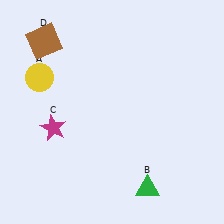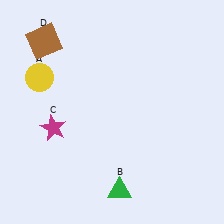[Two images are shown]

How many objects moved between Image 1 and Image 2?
1 object moved between the two images.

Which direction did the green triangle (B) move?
The green triangle (B) moved left.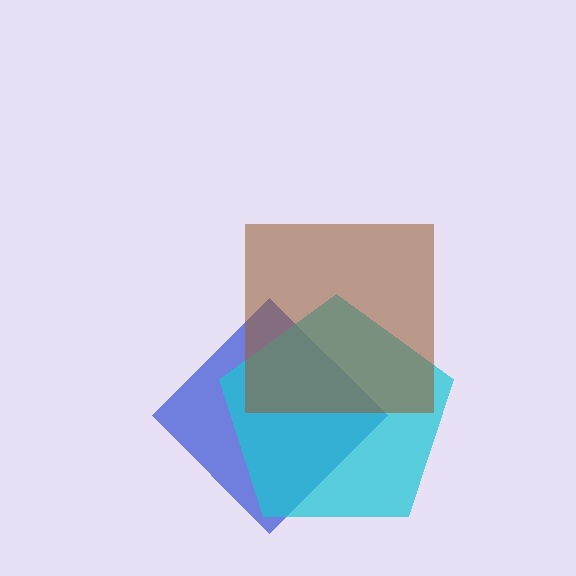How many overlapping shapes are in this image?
There are 3 overlapping shapes in the image.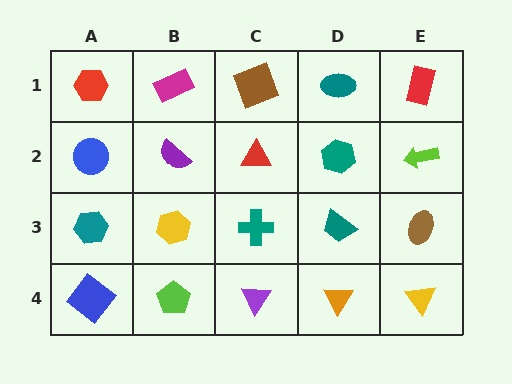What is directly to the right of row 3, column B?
A teal cross.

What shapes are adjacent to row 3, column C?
A red triangle (row 2, column C), a purple triangle (row 4, column C), a yellow hexagon (row 3, column B), a teal trapezoid (row 3, column D).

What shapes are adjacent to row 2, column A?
A red hexagon (row 1, column A), a teal hexagon (row 3, column A), a purple semicircle (row 2, column B).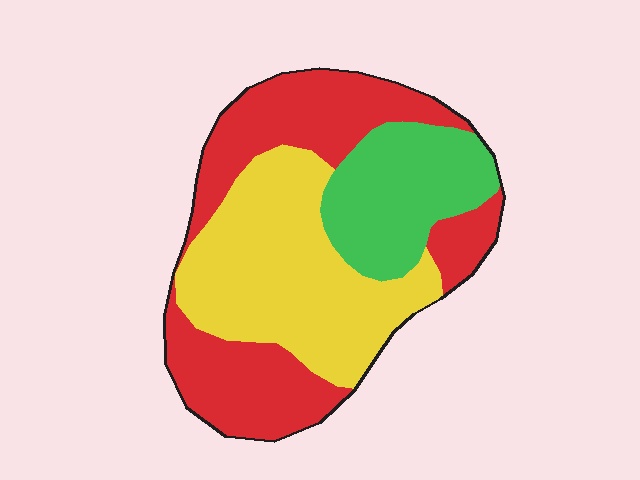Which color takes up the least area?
Green, at roughly 20%.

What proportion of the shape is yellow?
Yellow takes up about three eighths (3/8) of the shape.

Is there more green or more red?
Red.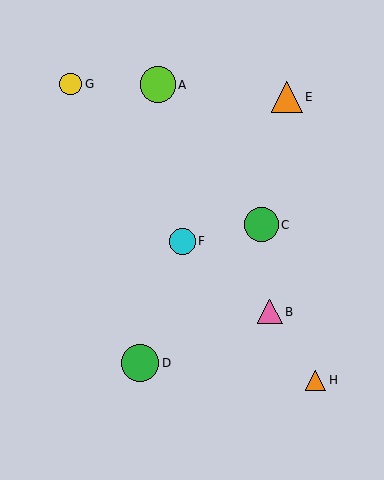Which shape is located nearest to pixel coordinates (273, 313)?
The pink triangle (labeled B) at (270, 312) is nearest to that location.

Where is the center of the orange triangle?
The center of the orange triangle is at (316, 380).